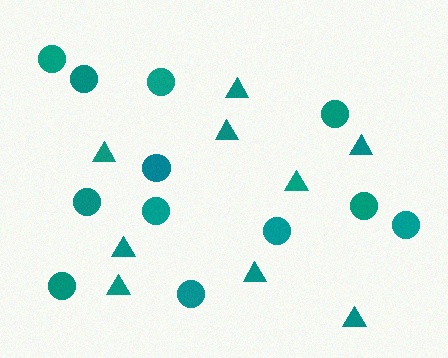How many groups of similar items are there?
There are 2 groups: one group of triangles (9) and one group of circles (12).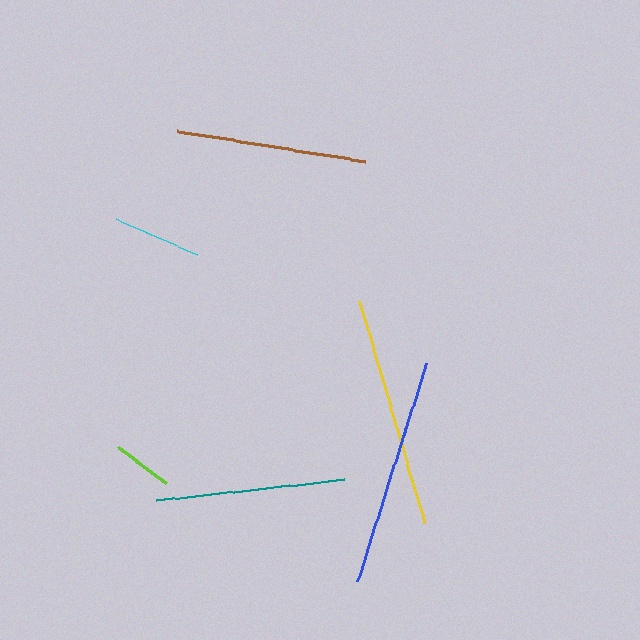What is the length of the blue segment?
The blue segment is approximately 228 pixels long.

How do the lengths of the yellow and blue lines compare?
The yellow and blue lines are approximately the same length.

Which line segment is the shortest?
The lime line is the shortest at approximately 62 pixels.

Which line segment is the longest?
The yellow line is the longest at approximately 231 pixels.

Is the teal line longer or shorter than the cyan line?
The teal line is longer than the cyan line.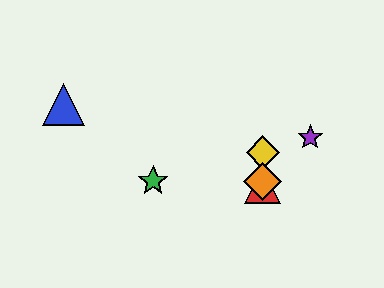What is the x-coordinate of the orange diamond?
The orange diamond is at x≈263.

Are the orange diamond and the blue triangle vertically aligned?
No, the orange diamond is at x≈263 and the blue triangle is at x≈64.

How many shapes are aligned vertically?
3 shapes (the red triangle, the yellow diamond, the orange diamond) are aligned vertically.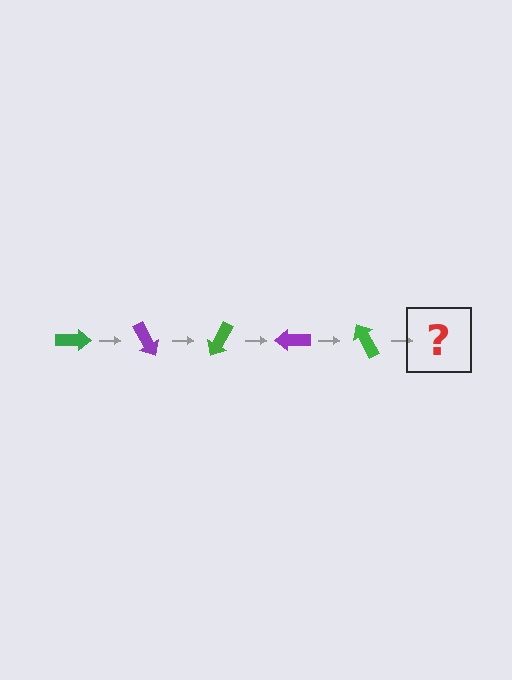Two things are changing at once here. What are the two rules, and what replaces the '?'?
The two rules are that it rotates 60 degrees each step and the color cycles through green and purple. The '?' should be a purple arrow, rotated 300 degrees from the start.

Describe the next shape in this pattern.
It should be a purple arrow, rotated 300 degrees from the start.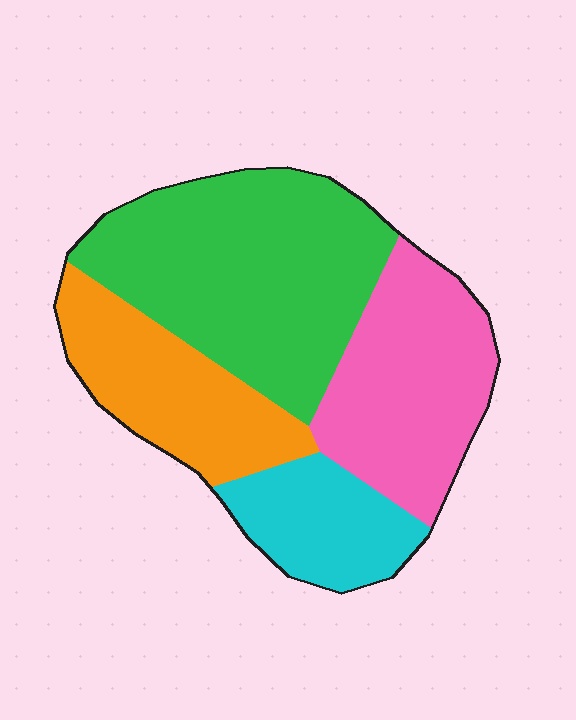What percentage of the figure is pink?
Pink covers 26% of the figure.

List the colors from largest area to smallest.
From largest to smallest: green, pink, orange, cyan.